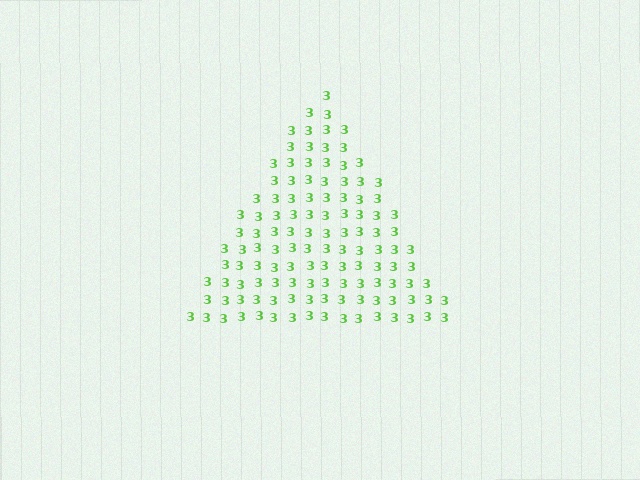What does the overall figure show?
The overall figure shows a triangle.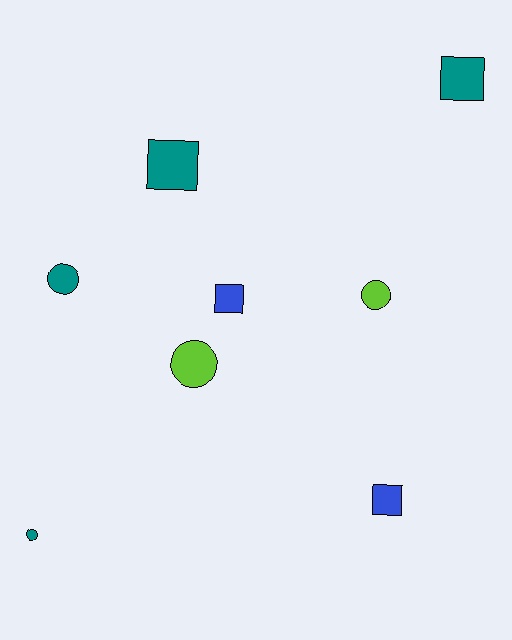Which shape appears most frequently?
Circle, with 4 objects.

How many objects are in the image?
There are 8 objects.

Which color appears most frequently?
Teal, with 4 objects.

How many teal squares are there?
There are 2 teal squares.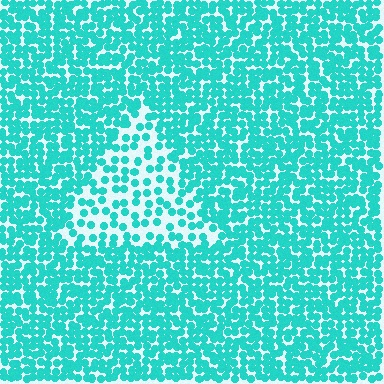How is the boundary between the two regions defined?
The boundary is defined by a change in element density (approximately 2.2x ratio). All elements are the same color, size, and shape.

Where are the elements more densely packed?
The elements are more densely packed outside the triangle boundary.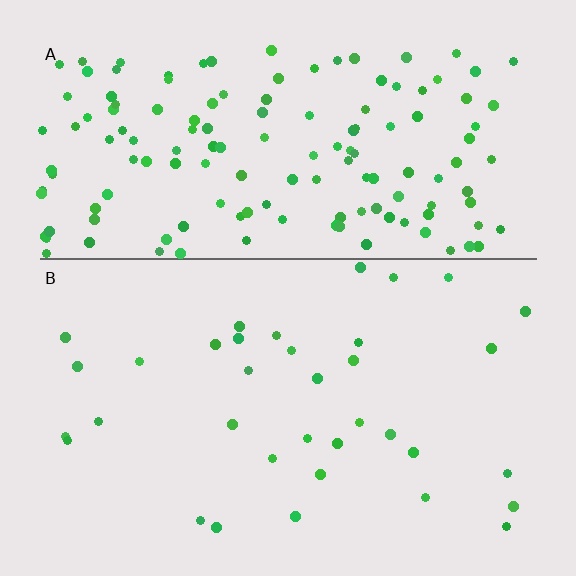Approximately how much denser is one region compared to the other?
Approximately 4.1× — region A over region B.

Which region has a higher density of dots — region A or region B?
A (the top).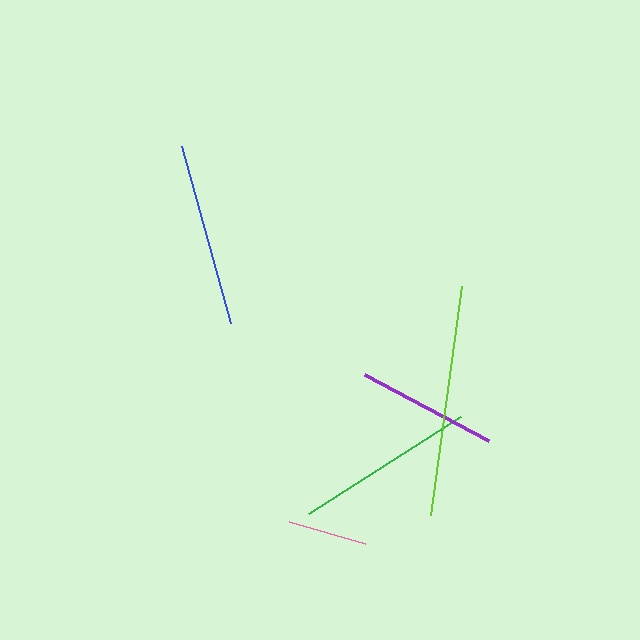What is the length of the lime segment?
The lime segment is approximately 231 pixels long.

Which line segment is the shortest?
The pink line is the shortest at approximately 79 pixels.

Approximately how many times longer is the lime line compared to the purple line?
The lime line is approximately 1.6 times the length of the purple line.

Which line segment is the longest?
The lime line is the longest at approximately 231 pixels.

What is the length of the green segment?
The green segment is approximately 180 pixels long.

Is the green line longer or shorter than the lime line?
The lime line is longer than the green line.